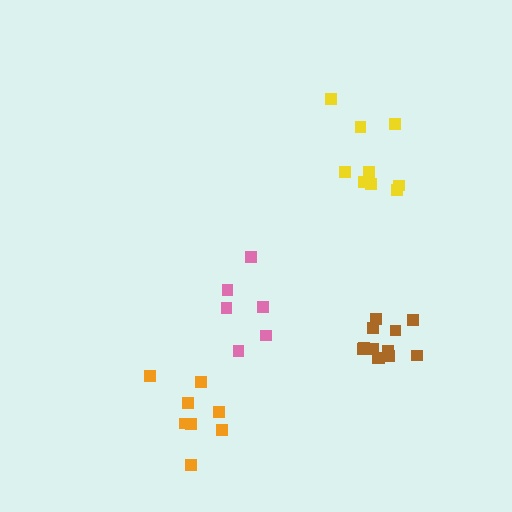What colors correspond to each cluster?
The clusters are colored: orange, brown, yellow, pink.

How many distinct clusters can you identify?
There are 4 distinct clusters.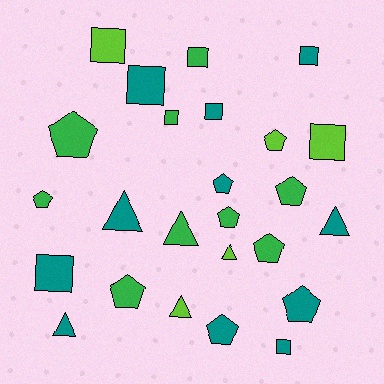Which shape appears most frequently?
Pentagon, with 10 objects.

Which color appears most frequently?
Teal, with 11 objects.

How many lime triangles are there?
There are 2 lime triangles.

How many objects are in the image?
There are 25 objects.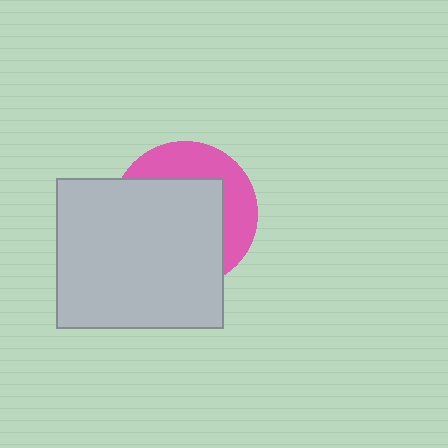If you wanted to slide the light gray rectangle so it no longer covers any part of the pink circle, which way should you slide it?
Slide it toward the lower-left — that is the most direct way to separate the two shapes.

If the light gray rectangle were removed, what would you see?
You would see the complete pink circle.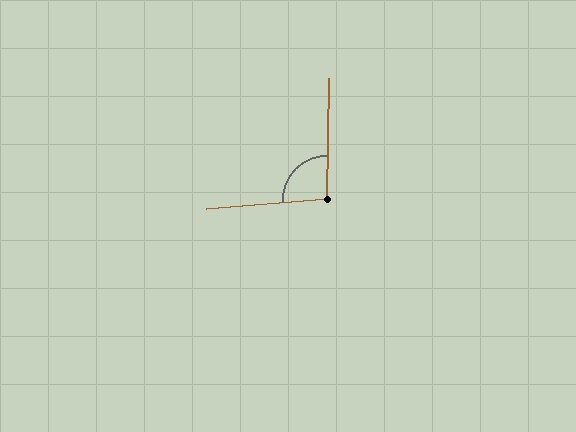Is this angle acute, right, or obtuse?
It is obtuse.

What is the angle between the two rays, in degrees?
Approximately 95 degrees.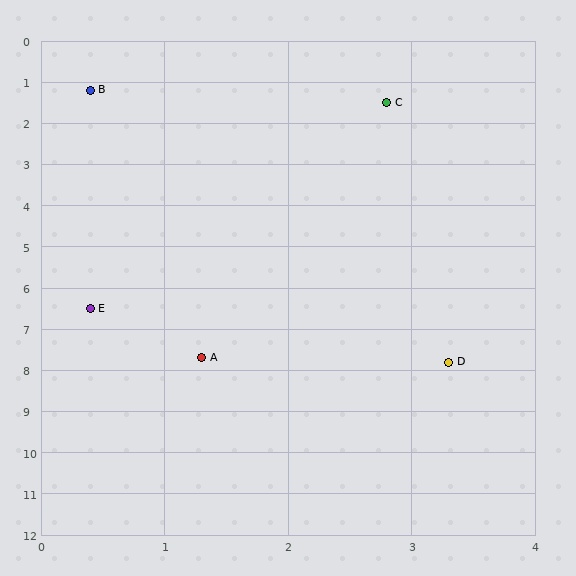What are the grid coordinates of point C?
Point C is at approximately (2.8, 1.5).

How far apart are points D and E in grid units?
Points D and E are about 3.2 grid units apart.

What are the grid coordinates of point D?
Point D is at approximately (3.3, 7.8).